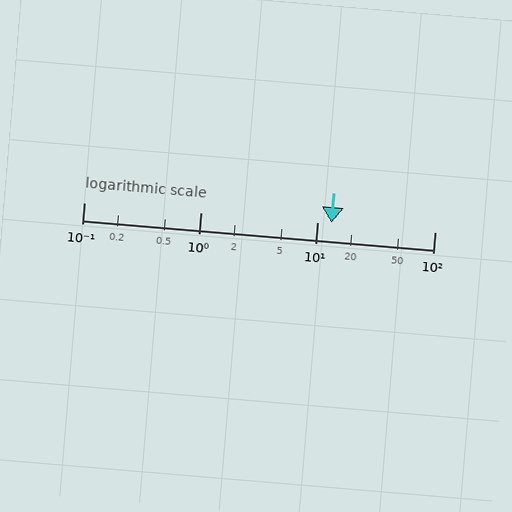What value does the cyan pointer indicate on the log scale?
The pointer indicates approximately 13.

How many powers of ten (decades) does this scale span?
The scale spans 3 decades, from 0.1 to 100.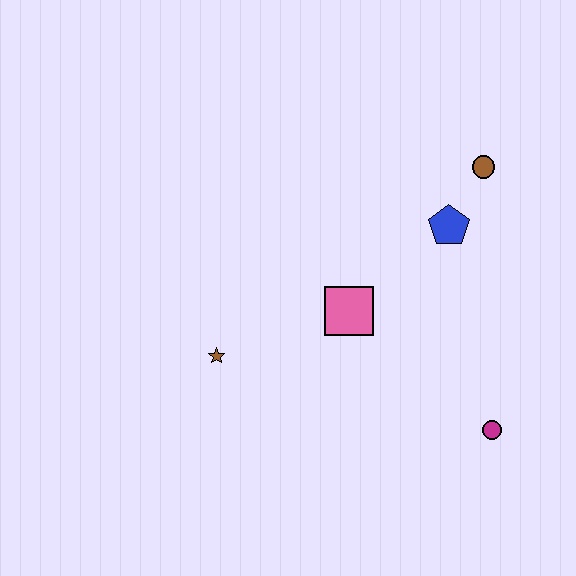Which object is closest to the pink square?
The blue pentagon is closest to the pink square.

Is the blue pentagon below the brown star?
No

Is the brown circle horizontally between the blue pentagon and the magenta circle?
Yes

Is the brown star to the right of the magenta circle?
No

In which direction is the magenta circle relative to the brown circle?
The magenta circle is below the brown circle.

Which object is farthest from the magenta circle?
The brown star is farthest from the magenta circle.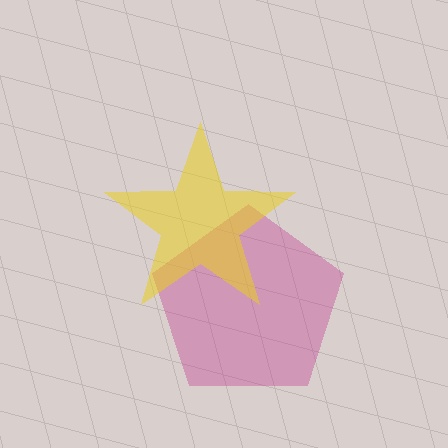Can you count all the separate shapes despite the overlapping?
Yes, there are 2 separate shapes.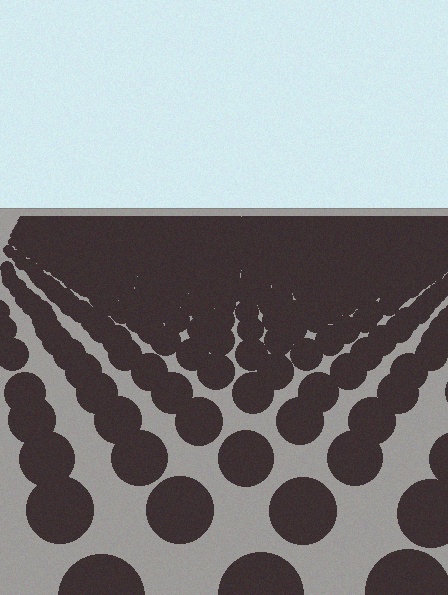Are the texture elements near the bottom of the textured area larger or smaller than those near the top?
Larger. Near the bottom, elements are closer to the viewer and appear at a bigger on-screen size.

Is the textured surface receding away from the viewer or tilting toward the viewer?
The surface is receding away from the viewer. Texture elements get smaller and denser toward the top.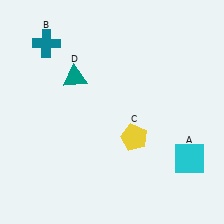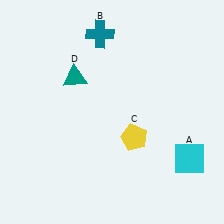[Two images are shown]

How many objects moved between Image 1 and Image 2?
1 object moved between the two images.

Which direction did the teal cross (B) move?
The teal cross (B) moved right.